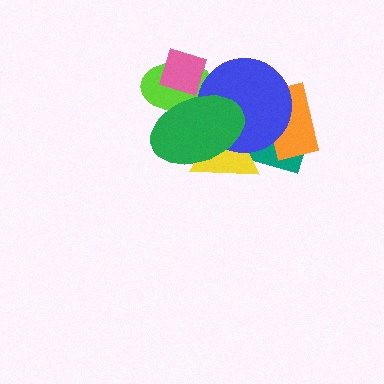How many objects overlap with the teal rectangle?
4 objects overlap with the teal rectangle.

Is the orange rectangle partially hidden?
Yes, it is partially covered by another shape.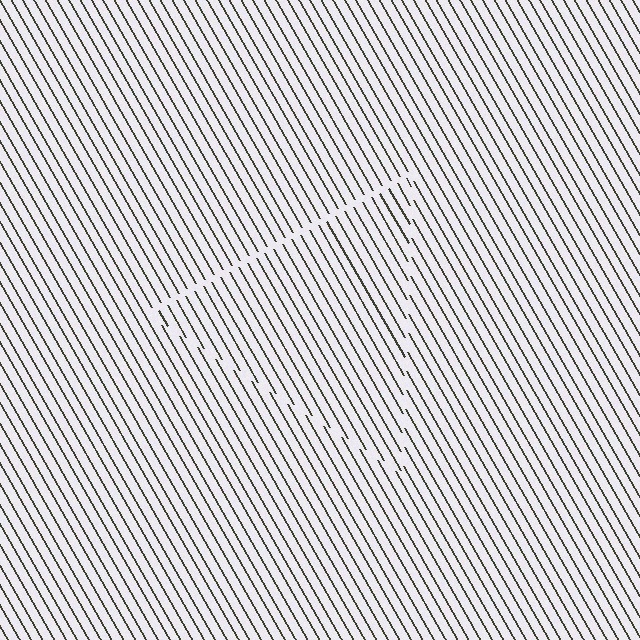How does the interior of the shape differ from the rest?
The interior of the shape contains the same grating, shifted by half a period — the contour is defined by the phase discontinuity where line-ends from the inner and outer gratings abut.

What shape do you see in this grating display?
An illusory triangle. The interior of the shape contains the same grating, shifted by half a period — the contour is defined by the phase discontinuity where line-ends from the inner and outer gratings abut.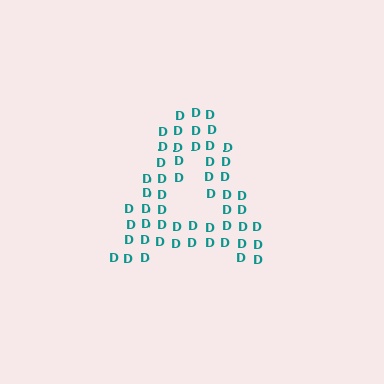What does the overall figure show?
The overall figure shows the letter A.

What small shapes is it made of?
It is made of small letter D's.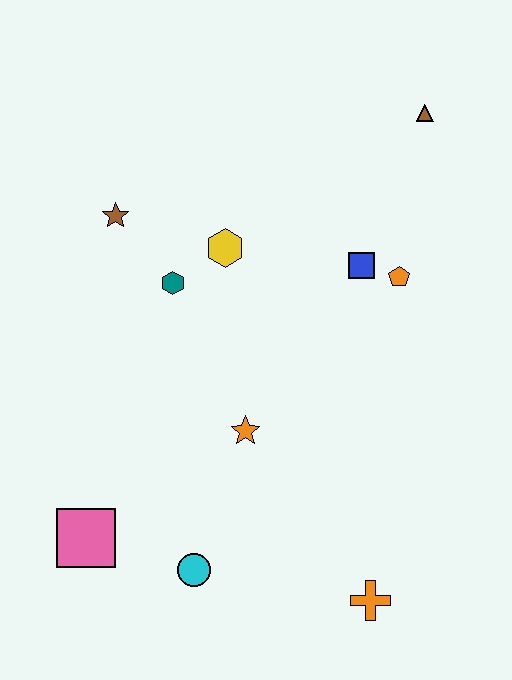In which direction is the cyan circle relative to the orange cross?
The cyan circle is to the left of the orange cross.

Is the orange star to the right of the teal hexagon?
Yes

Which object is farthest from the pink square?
The brown triangle is farthest from the pink square.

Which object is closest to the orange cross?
The cyan circle is closest to the orange cross.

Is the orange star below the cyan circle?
No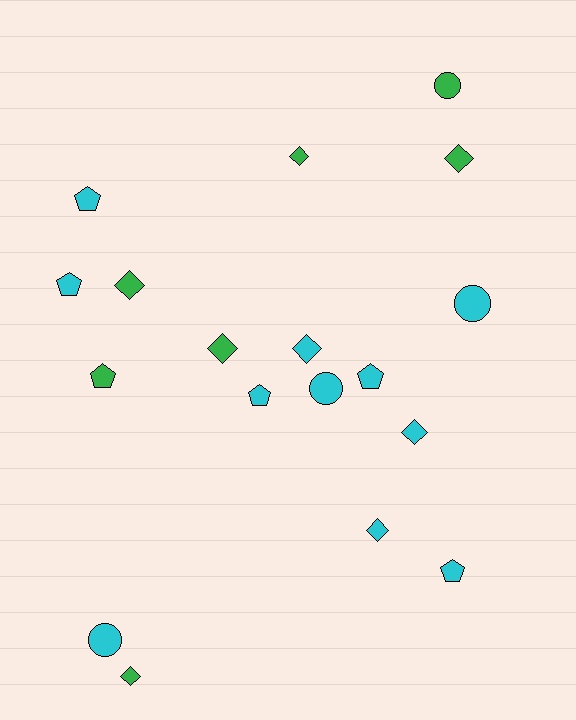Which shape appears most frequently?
Diamond, with 8 objects.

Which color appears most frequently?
Cyan, with 11 objects.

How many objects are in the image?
There are 18 objects.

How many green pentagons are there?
There is 1 green pentagon.